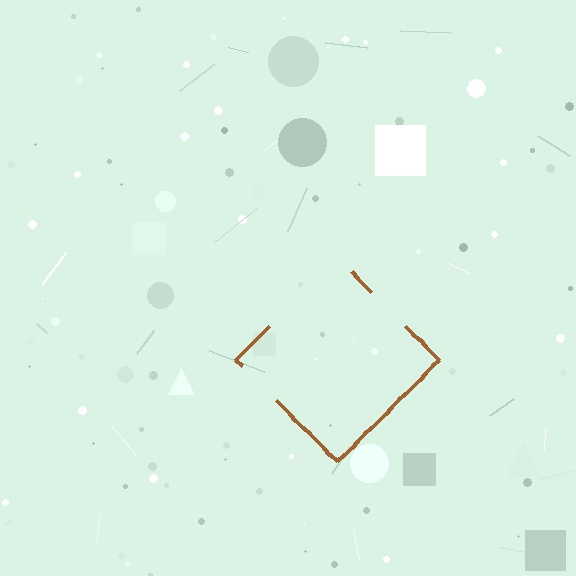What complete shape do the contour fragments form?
The contour fragments form a diamond.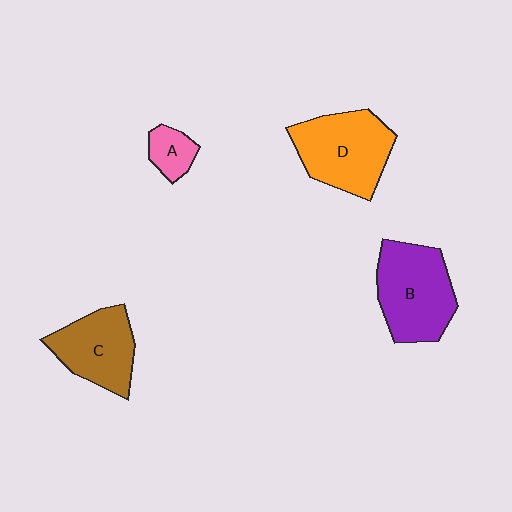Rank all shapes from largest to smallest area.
From largest to smallest: B (purple), D (orange), C (brown), A (pink).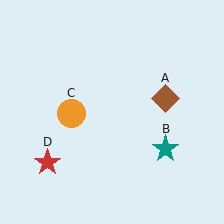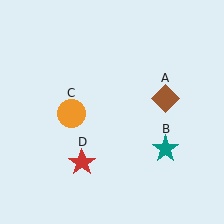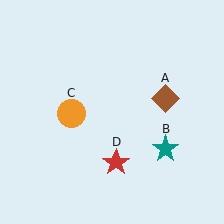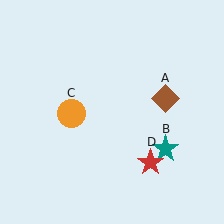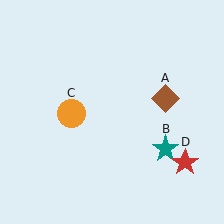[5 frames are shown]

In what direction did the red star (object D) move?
The red star (object D) moved right.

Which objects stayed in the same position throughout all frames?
Brown diamond (object A) and teal star (object B) and orange circle (object C) remained stationary.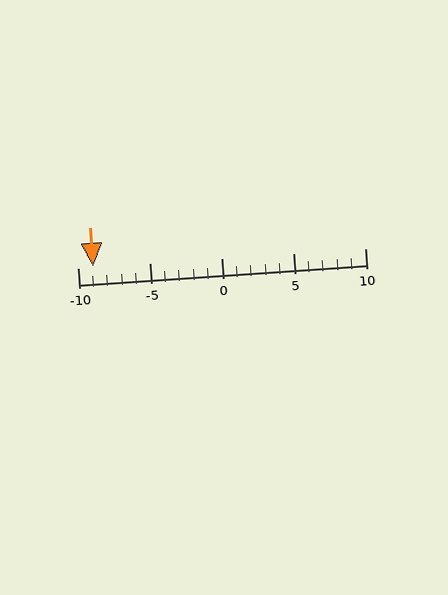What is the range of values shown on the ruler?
The ruler shows values from -10 to 10.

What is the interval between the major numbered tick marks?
The major tick marks are spaced 5 units apart.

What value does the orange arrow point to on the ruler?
The orange arrow points to approximately -9.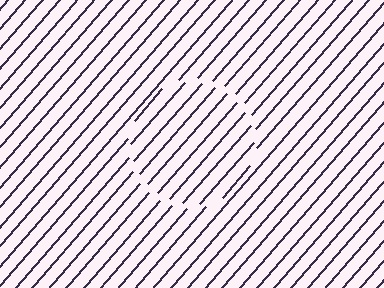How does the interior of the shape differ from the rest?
The interior of the shape contains the same grating, shifted by half a period — the contour is defined by the phase discontinuity where line-ends from the inner and outer gratings abut.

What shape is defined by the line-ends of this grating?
An illusory circle. The interior of the shape contains the same grating, shifted by half a period — the contour is defined by the phase discontinuity where line-ends from the inner and outer gratings abut.